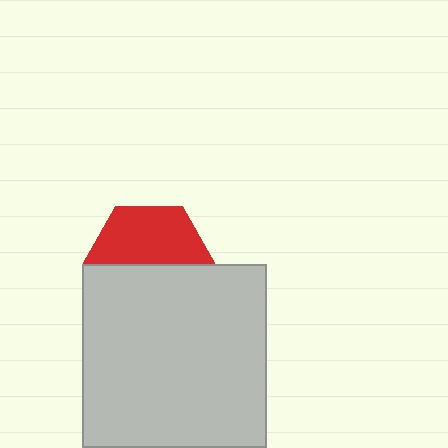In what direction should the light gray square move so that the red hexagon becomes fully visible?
The light gray square should move down. That is the shortest direction to clear the overlap and leave the red hexagon fully visible.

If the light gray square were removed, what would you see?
You would see the complete red hexagon.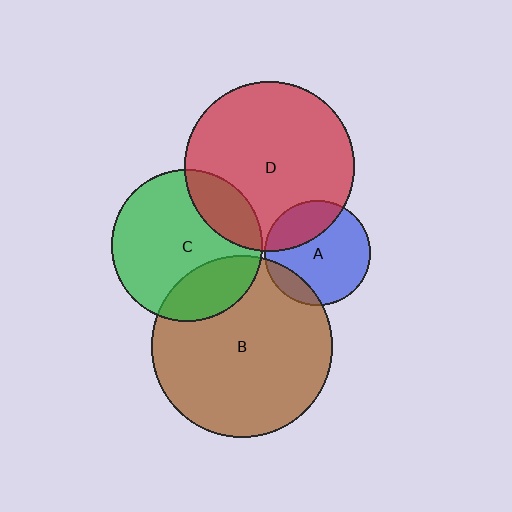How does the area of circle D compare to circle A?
Approximately 2.6 times.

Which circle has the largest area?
Circle B (brown).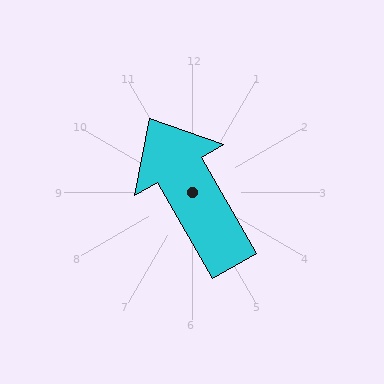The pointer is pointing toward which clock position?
Roughly 11 o'clock.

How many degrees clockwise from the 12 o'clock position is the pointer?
Approximately 330 degrees.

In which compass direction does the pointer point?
Northwest.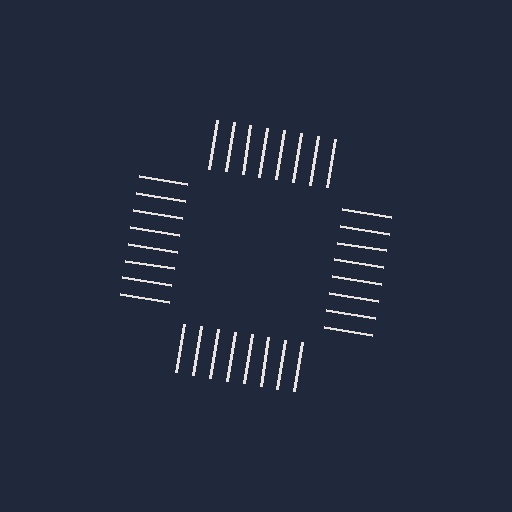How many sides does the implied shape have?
4 sides — the line-ends trace a square.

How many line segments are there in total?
32 — 8 along each of the 4 edges.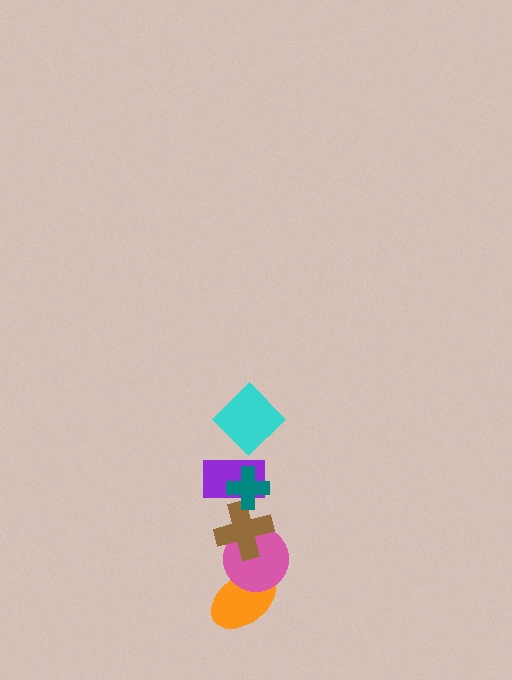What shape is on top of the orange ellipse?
The pink circle is on top of the orange ellipse.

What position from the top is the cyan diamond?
The cyan diamond is 1st from the top.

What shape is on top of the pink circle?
The brown cross is on top of the pink circle.